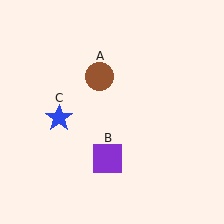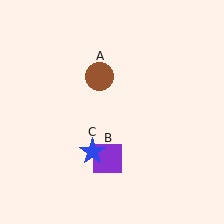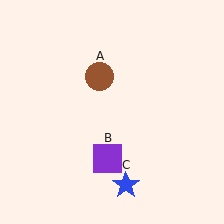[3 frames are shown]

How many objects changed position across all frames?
1 object changed position: blue star (object C).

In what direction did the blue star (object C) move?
The blue star (object C) moved down and to the right.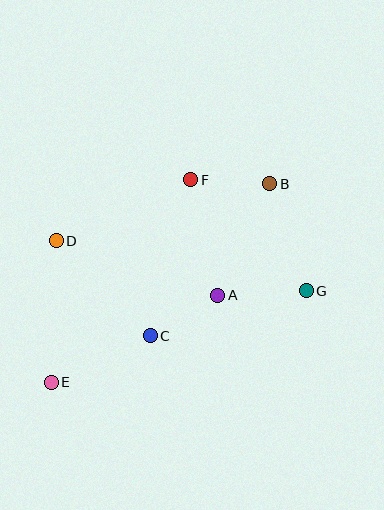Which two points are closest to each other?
Points A and C are closest to each other.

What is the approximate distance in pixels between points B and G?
The distance between B and G is approximately 113 pixels.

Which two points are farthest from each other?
Points B and E are farthest from each other.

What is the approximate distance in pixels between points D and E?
The distance between D and E is approximately 142 pixels.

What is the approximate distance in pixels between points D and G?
The distance between D and G is approximately 255 pixels.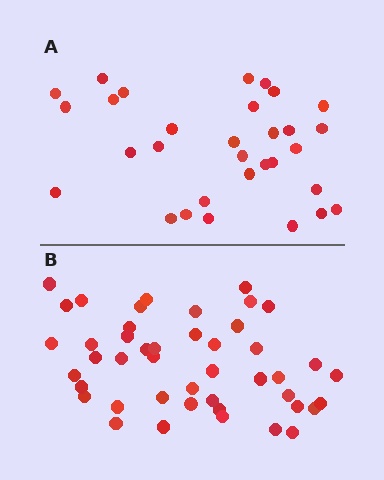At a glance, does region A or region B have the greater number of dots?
Region B (the bottom region) has more dots.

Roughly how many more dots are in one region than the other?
Region B has approximately 15 more dots than region A.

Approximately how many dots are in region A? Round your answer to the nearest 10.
About 30 dots. (The exact count is 31, which rounds to 30.)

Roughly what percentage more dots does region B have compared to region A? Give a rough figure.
About 45% more.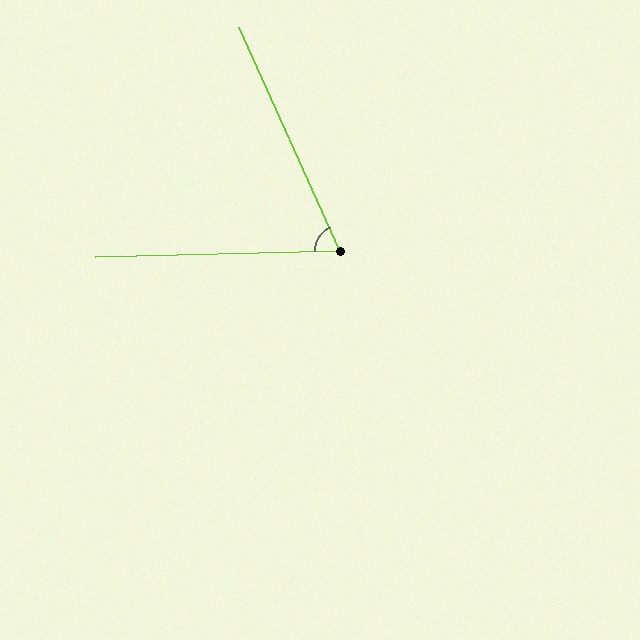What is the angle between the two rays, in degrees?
Approximately 67 degrees.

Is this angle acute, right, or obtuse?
It is acute.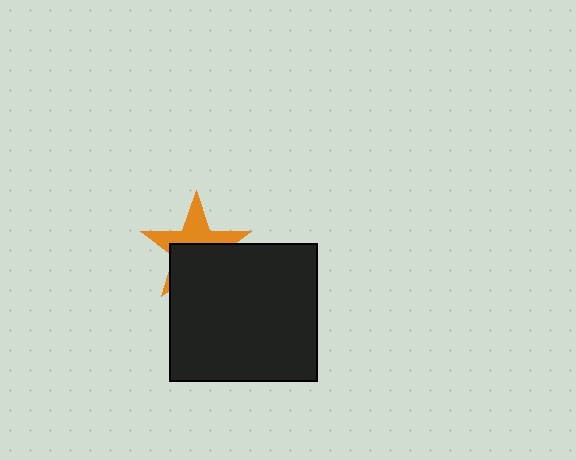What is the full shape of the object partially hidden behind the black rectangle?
The partially hidden object is an orange star.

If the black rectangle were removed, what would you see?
You would see the complete orange star.